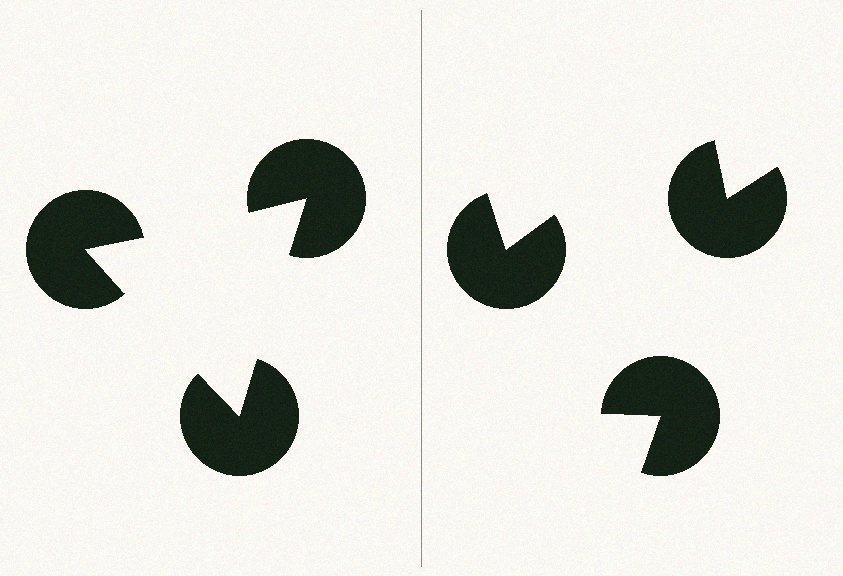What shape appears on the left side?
An illusory triangle.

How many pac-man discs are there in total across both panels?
6 — 3 on each side.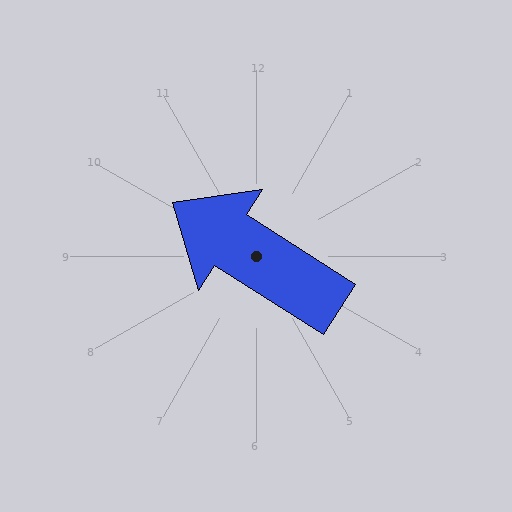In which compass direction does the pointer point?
Northwest.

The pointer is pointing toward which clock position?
Roughly 10 o'clock.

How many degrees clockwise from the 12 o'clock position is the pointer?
Approximately 303 degrees.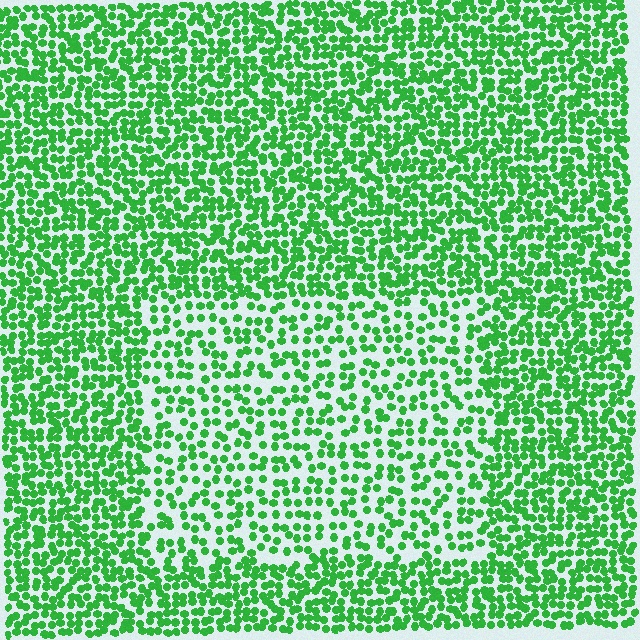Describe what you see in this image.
The image contains small green elements arranged at two different densities. A rectangle-shaped region is visible where the elements are less densely packed than the surrounding area.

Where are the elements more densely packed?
The elements are more densely packed outside the rectangle boundary.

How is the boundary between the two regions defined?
The boundary is defined by a change in element density (approximately 1.7x ratio). All elements are the same color, size, and shape.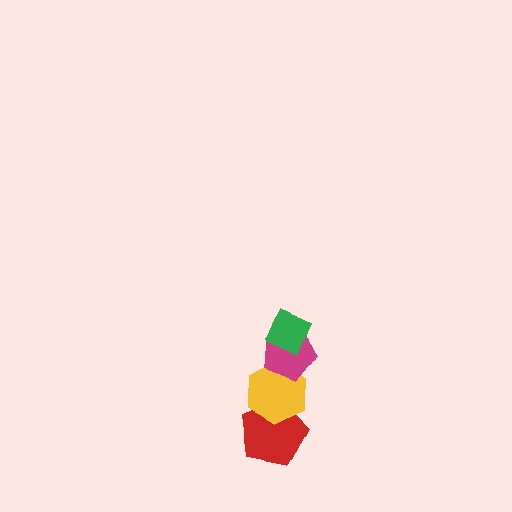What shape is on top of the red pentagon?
The yellow hexagon is on top of the red pentagon.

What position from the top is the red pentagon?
The red pentagon is 4th from the top.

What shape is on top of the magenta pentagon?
The green diamond is on top of the magenta pentagon.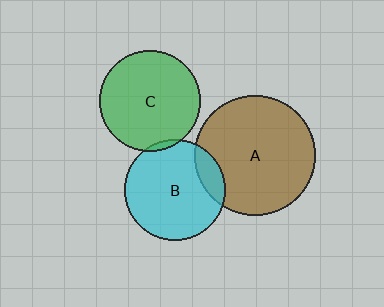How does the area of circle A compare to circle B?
Approximately 1.4 times.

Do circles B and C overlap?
Yes.